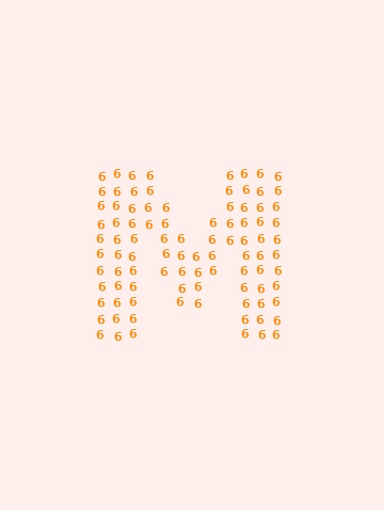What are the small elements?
The small elements are digit 6's.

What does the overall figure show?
The overall figure shows the letter M.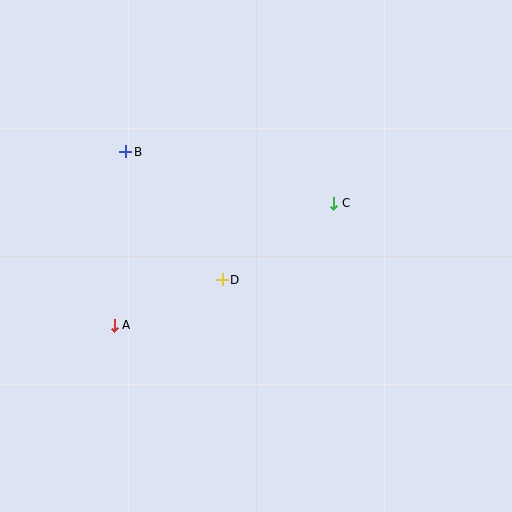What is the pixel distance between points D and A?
The distance between D and A is 117 pixels.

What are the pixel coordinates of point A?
Point A is at (114, 325).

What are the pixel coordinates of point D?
Point D is at (222, 280).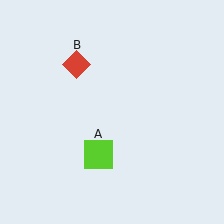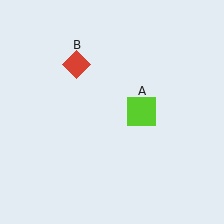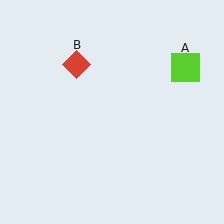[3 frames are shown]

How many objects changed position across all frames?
1 object changed position: lime square (object A).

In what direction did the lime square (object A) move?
The lime square (object A) moved up and to the right.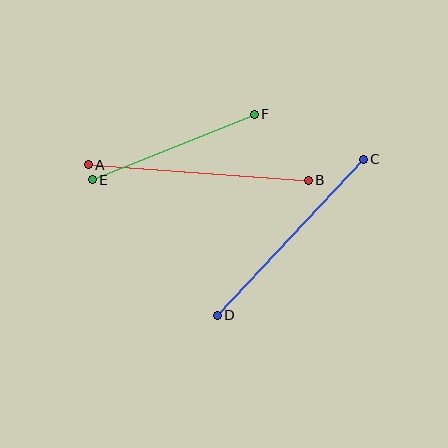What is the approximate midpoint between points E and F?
The midpoint is at approximately (173, 147) pixels.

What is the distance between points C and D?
The distance is approximately 214 pixels.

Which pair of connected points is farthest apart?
Points A and B are farthest apart.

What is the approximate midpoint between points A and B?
The midpoint is at approximately (198, 173) pixels.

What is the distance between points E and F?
The distance is approximately 175 pixels.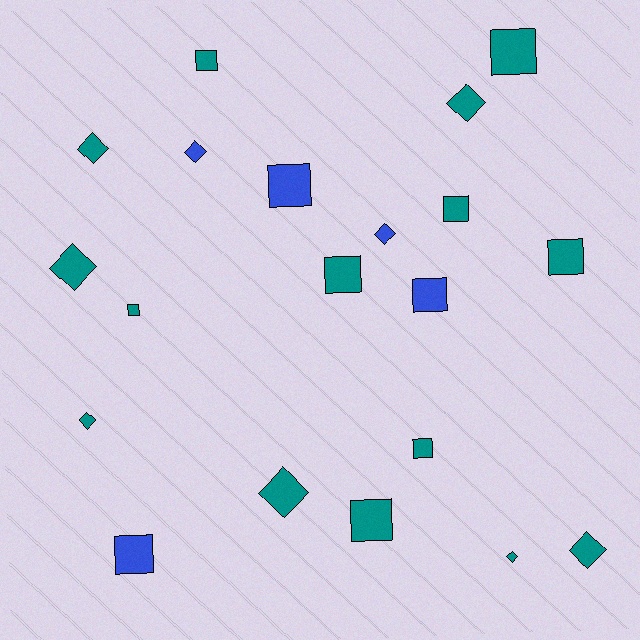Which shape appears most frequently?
Square, with 11 objects.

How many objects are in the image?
There are 20 objects.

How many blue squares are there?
There are 3 blue squares.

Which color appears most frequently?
Teal, with 15 objects.